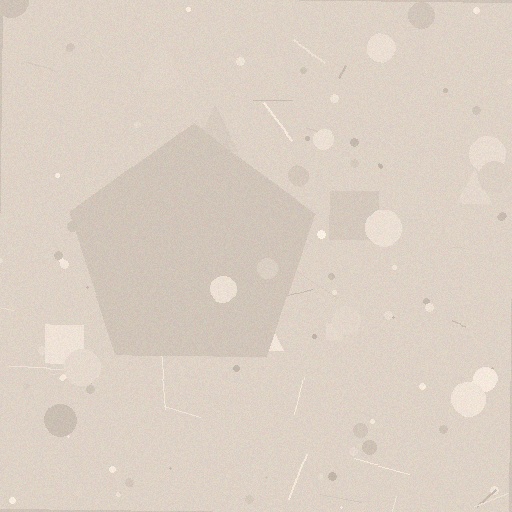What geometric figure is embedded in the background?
A pentagon is embedded in the background.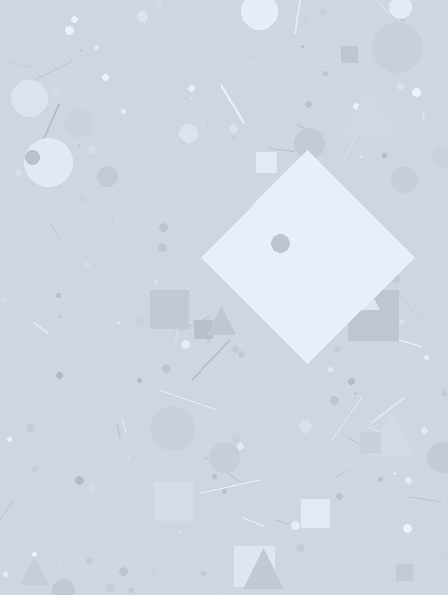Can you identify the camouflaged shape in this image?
The camouflaged shape is a diamond.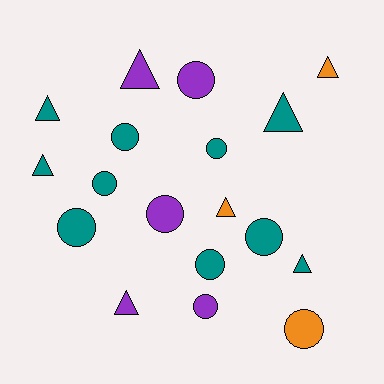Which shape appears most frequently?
Circle, with 10 objects.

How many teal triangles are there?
There are 4 teal triangles.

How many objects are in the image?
There are 18 objects.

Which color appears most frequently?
Teal, with 10 objects.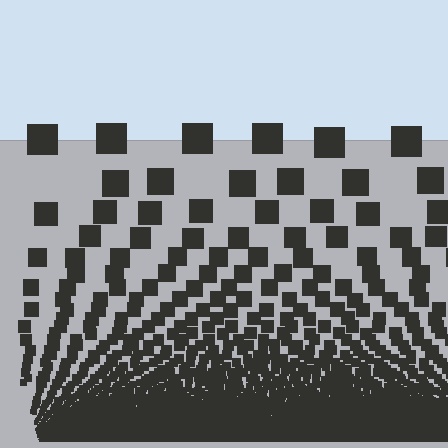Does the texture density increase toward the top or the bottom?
Density increases toward the bottom.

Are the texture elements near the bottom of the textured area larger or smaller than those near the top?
Smaller. The gradient is inverted — elements near the bottom are smaller and denser.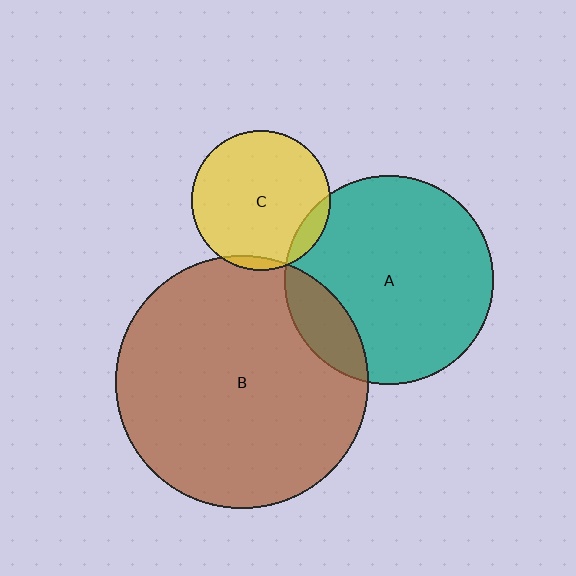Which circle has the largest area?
Circle B (brown).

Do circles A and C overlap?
Yes.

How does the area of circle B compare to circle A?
Approximately 1.5 times.